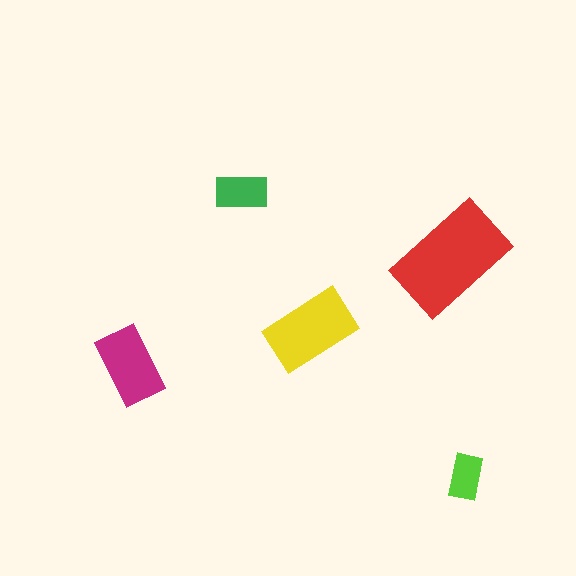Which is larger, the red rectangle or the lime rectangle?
The red one.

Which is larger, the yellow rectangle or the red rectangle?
The red one.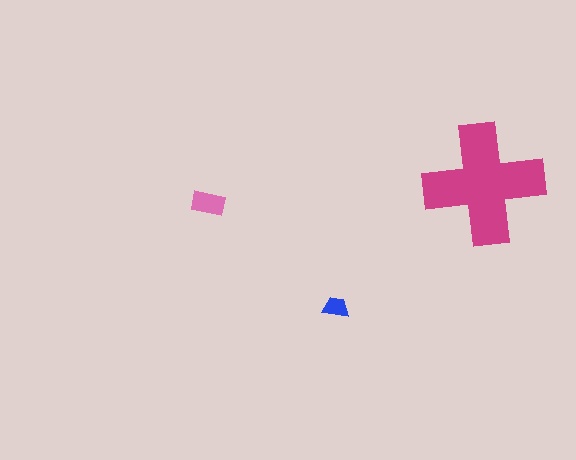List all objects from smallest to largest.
The blue trapezoid, the pink rectangle, the magenta cross.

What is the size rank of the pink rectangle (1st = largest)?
2nd.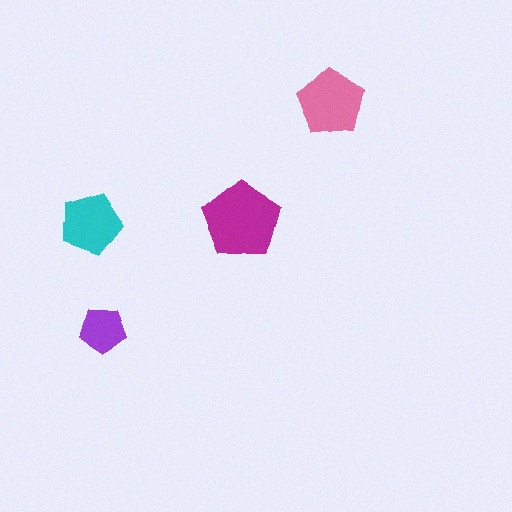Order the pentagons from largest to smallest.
the magenta one, the pink one, the cyan one, the purple one.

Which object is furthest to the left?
The cyan pentagon is leftmost.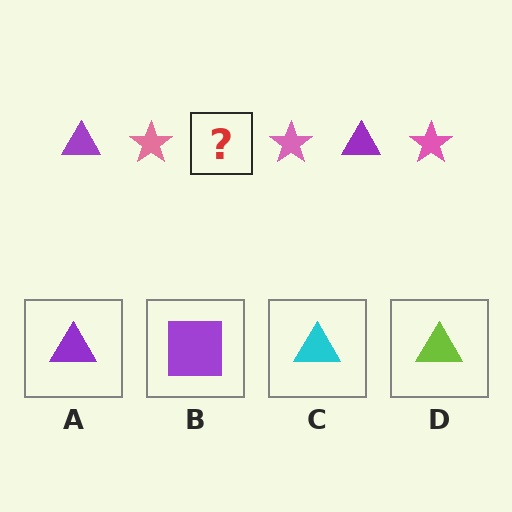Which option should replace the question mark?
Option A.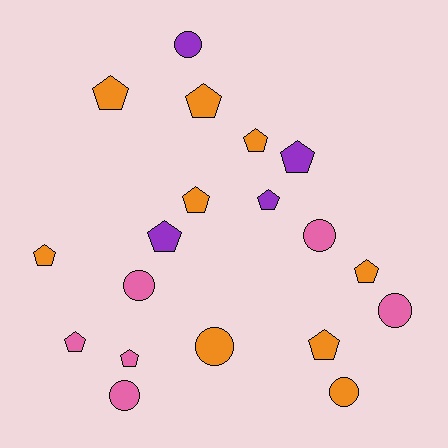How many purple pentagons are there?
There are 3 purple pentagons.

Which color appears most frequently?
Orange, with 9 objects.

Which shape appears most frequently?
Pentagon, with 12 objects.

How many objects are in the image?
There are 19 objects.